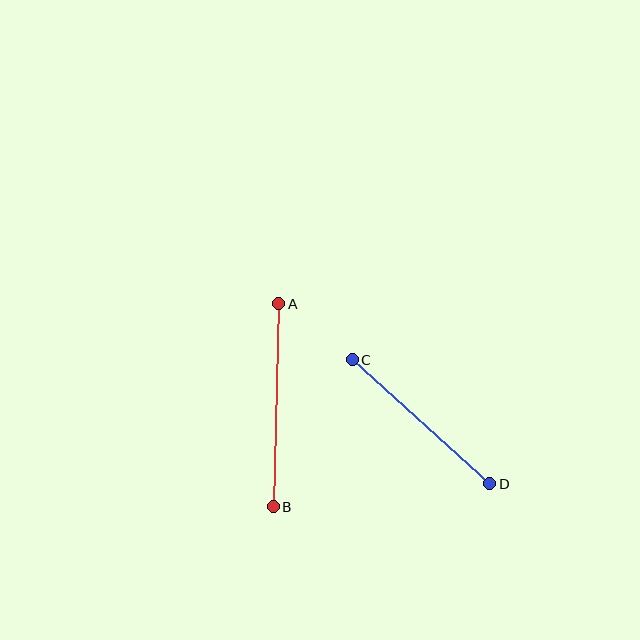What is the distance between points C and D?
The distance is approximately 185 pixels.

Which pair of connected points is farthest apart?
Points A and B are farthest apart.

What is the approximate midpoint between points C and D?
The midpoint is at approximately (421, 422) pixels.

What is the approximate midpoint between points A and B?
The midpoint is at approximately (276, 405) pixels.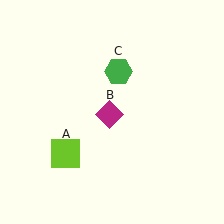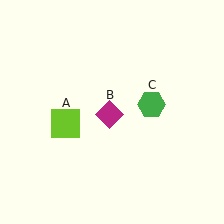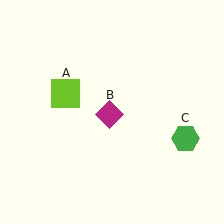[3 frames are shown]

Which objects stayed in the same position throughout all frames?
Magenta diamond (object B) remained stationary.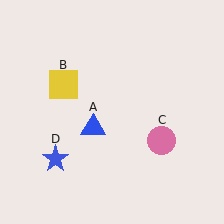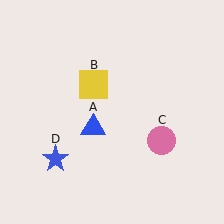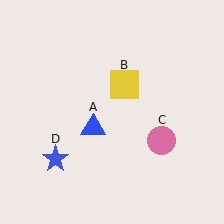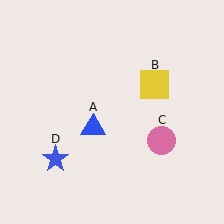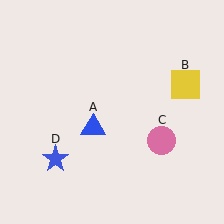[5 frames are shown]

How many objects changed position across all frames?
1 object changed position: yellow square (object B).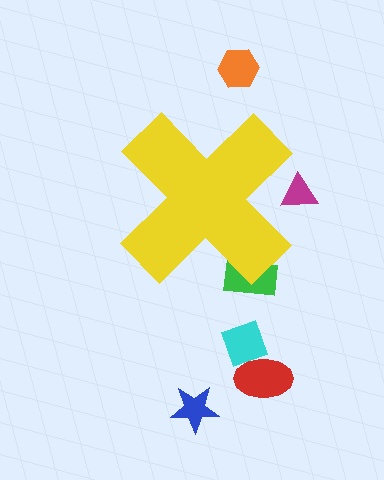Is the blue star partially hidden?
No, the blue star is fully visible.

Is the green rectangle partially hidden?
Yes, the green rectangle is partially hidden behind the yellow cross.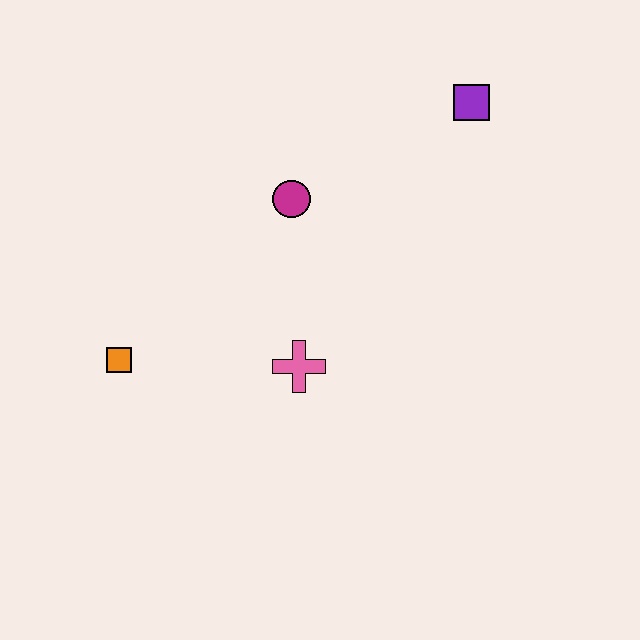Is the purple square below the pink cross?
No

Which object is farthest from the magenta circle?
The orange square is farthest from the magenta circle.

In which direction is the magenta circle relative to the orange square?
The magenta circle is to the right of the orange square.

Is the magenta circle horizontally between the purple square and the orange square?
Yes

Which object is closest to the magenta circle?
The pink cross is closest to the magenta circle.